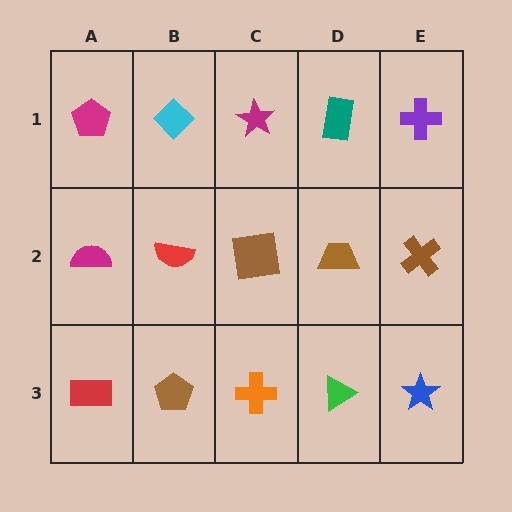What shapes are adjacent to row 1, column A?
A magenta semicircle (row 2, column A), a cyan diamond (row 1, column B).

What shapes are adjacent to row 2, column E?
A purple cross (row 1, column E), a blue star (row 3, column E), a brown trapezoid (row 2, column D).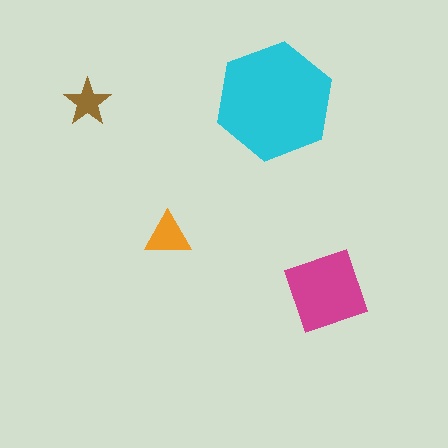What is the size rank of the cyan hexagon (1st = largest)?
1st.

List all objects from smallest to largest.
The brown star, the orange triangle, the magenta square, the cyan hexagon.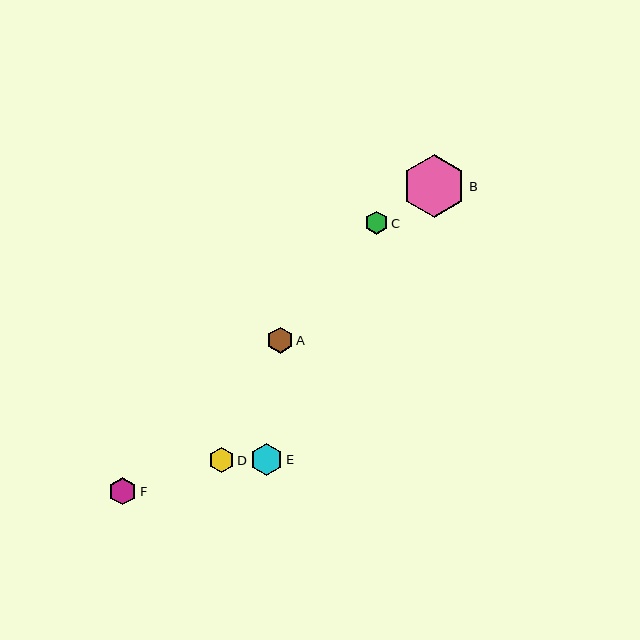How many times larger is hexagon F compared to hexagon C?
Hexagon F is approximately 1.2 times the size of hexagon C.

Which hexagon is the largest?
Hexagon B is the largest with a size of approximately 63 pixels.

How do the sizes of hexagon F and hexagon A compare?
Hexagon F and hexagon A are approximately the same size.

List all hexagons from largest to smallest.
From largest to smallest: B, E, F, A, D, C.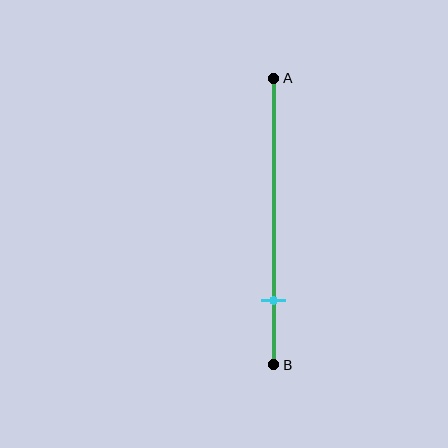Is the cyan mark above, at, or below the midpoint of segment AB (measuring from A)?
The cyan mark is below the midpoint of segment AB.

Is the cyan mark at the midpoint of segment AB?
No, the mark is at about 80% from A, not at the 50% midpoint.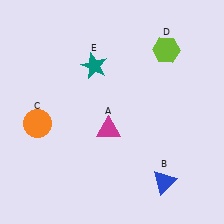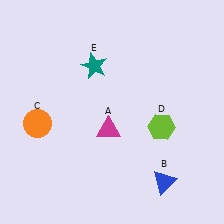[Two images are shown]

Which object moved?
The lime hexagon (D) moved down.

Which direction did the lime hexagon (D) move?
The lime hexagon (D) moved down.